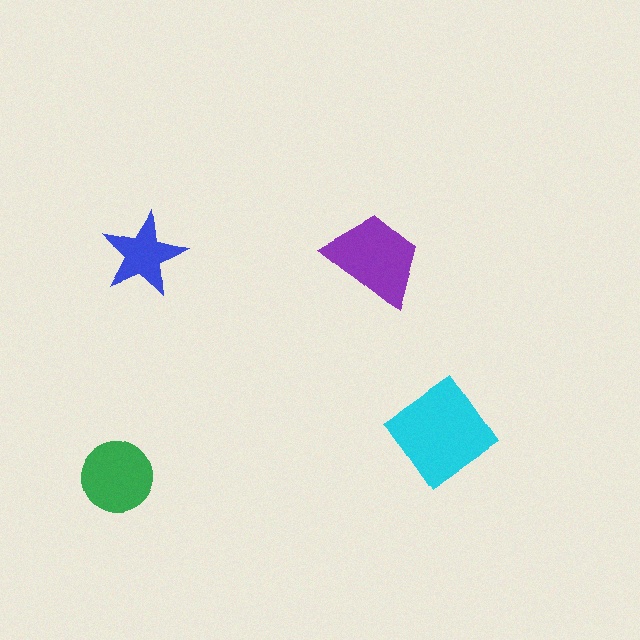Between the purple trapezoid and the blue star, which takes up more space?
The purple trapezoid.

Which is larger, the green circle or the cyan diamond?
The cyan diamond.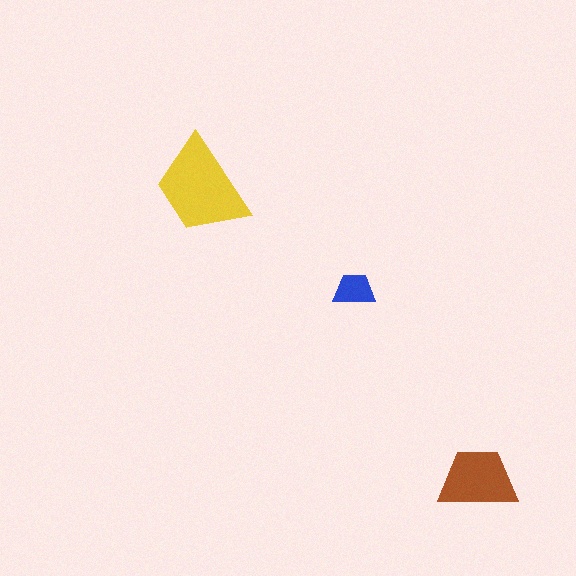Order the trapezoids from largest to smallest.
the yellow one, the brown one, the blue one.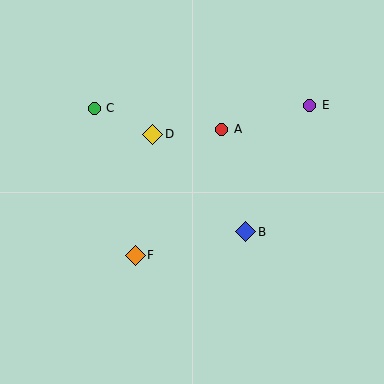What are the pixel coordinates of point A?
Point A is at (222, 129).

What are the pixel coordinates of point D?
Point D is at (153, 134).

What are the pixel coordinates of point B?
Point B is at (246, 232).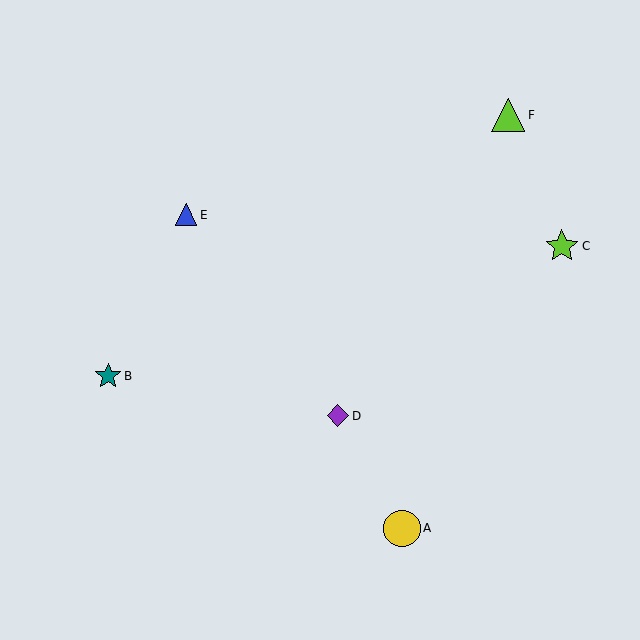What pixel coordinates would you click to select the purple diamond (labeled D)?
Click at (338, 416) to select the purple diamond D.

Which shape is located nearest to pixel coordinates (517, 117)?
The lime triangle (labeled F) at (508, 115) is nearest to that location.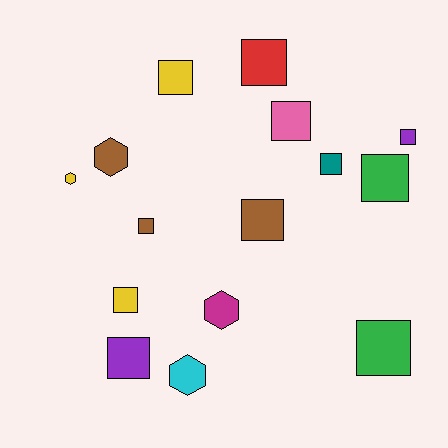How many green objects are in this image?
There are 2 green objects.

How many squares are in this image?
There are 11 squares.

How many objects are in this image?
There are 15 objects.